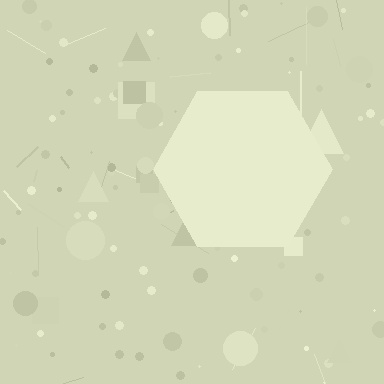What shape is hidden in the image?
A hexagon is hidden in the image.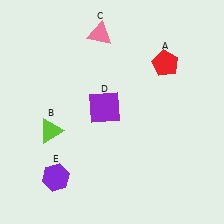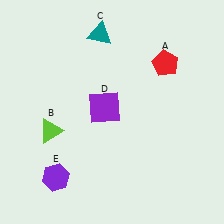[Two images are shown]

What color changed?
The triangle (C) changed from pink in Image 1 to teal in Image 2.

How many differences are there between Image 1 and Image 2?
There is 1 difference between the two images.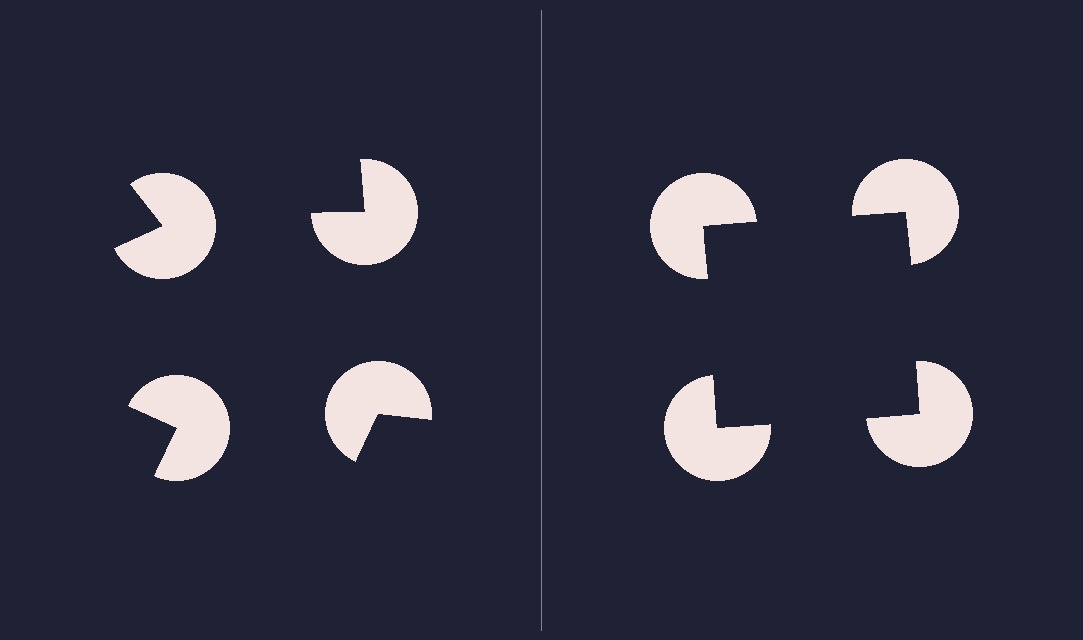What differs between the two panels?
The pac-man discs are positioned identically on both sides; only the wedge orientations differ. On the right they align to a square; on the left they are misaligned.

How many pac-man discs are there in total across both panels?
8 — 4 on each side.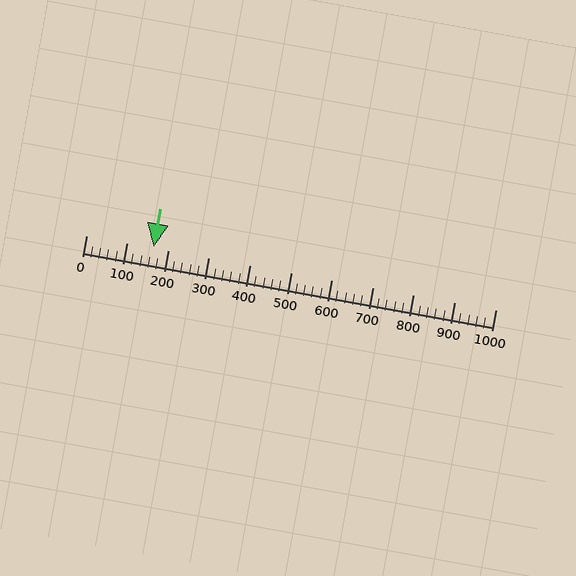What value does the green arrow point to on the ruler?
The green arrow points to approximately 164.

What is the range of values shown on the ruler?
The ruler shows values from 0 to 1000.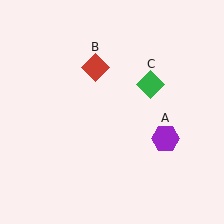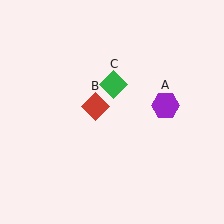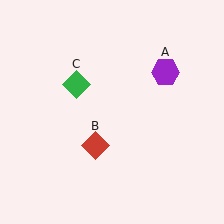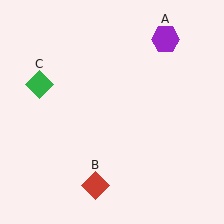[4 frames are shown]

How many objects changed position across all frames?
3 objects changed position: purple hexagon (object A), red diamond (object B), green diamond (object C).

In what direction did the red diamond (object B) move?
The red diamond (object B) moved down.